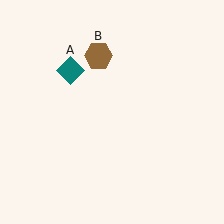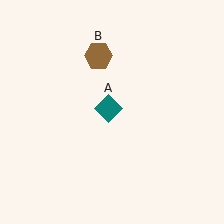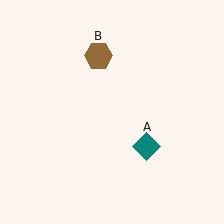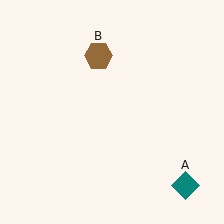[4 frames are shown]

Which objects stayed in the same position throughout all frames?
Brown hexagon (object B) remained stationary.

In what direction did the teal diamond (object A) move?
The teal diamond (object A) moved down and to the right.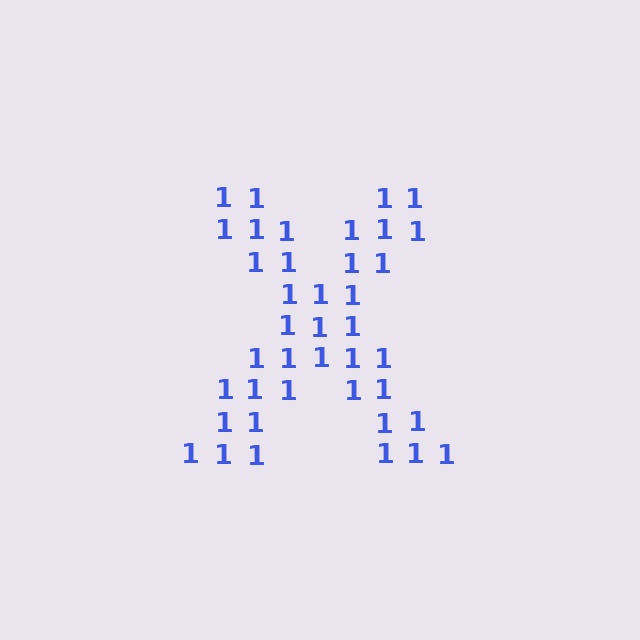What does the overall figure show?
The overall figure shows the letter X.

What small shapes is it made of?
It is made of small digit 1's.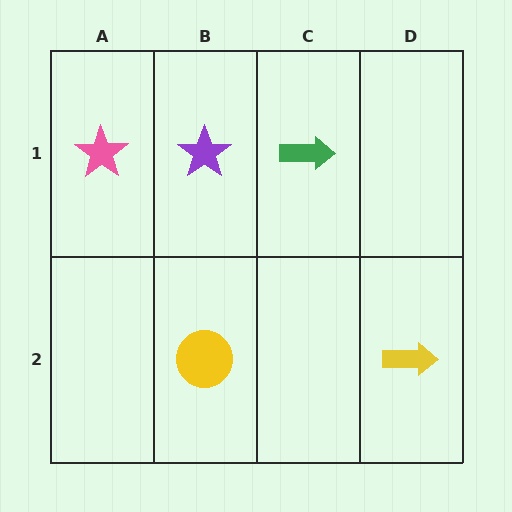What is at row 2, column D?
A yellow arrow.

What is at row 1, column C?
A green arrow.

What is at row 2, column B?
A yellow circle.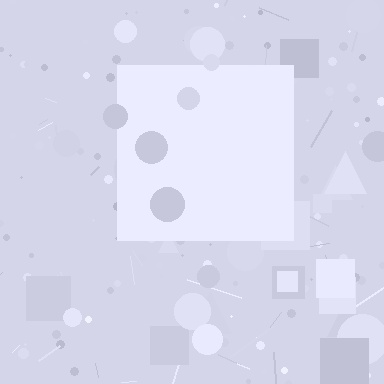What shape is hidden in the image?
A square is hidden in the image.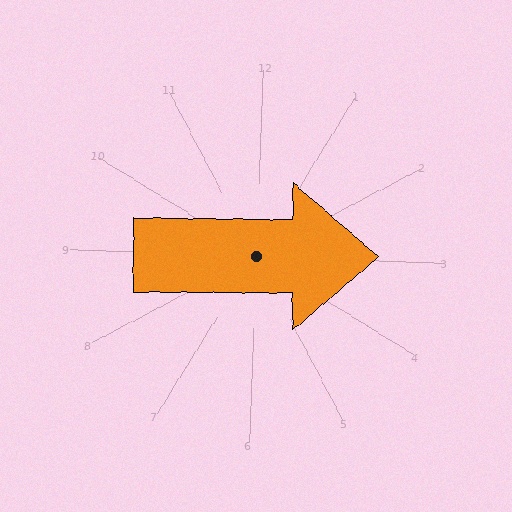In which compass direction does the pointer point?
East.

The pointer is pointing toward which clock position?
Roughly 3 o'clock.